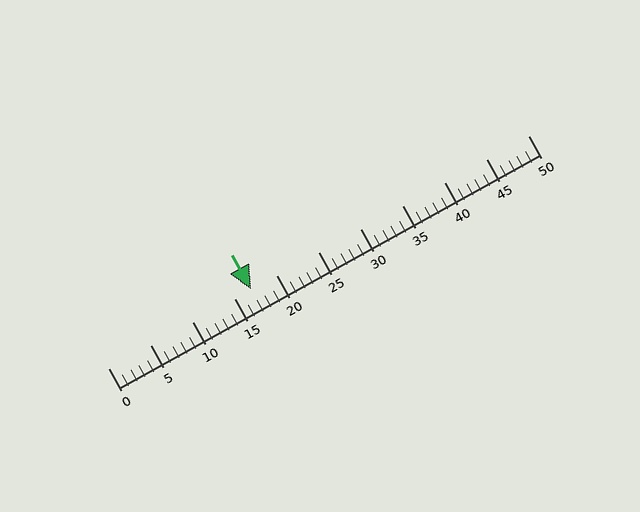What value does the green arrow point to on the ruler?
The green arrow points to approximately 17.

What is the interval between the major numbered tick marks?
The major tick marks are spaced 5 units apart.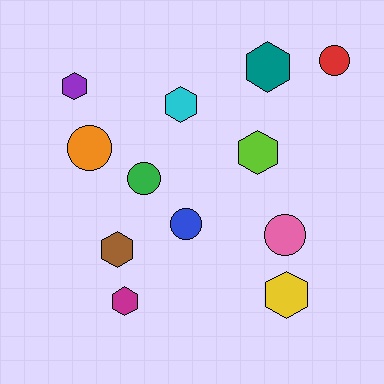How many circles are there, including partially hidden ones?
There are 5 circles.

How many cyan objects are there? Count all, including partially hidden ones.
There is 1 cyan object.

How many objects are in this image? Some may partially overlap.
There are 12 objects.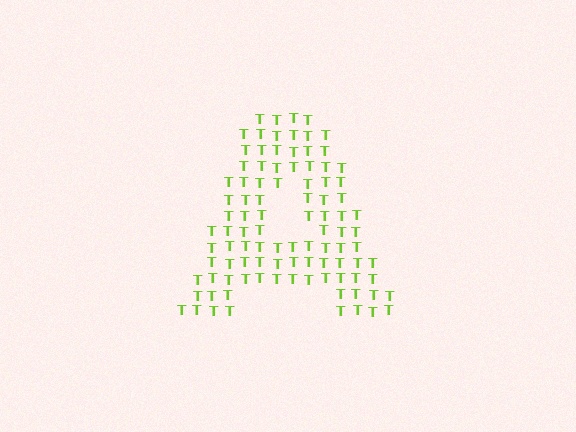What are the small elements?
The small elements are letter T's.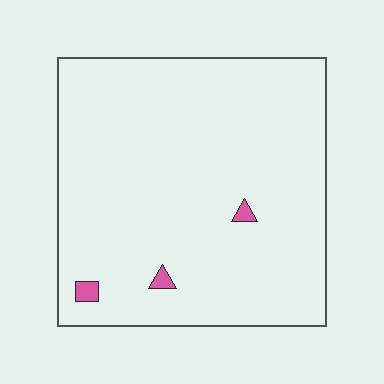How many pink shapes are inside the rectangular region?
3.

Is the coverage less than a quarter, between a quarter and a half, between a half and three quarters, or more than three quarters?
Less than a quarter.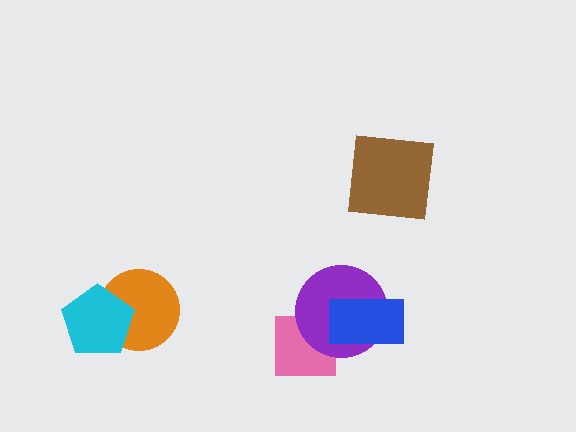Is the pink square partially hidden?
Yes, it is partially covered by another shape.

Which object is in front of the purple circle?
The blue rectangle is in front of the purple circle.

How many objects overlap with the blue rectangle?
1 object overlaps with the blue rectangle.